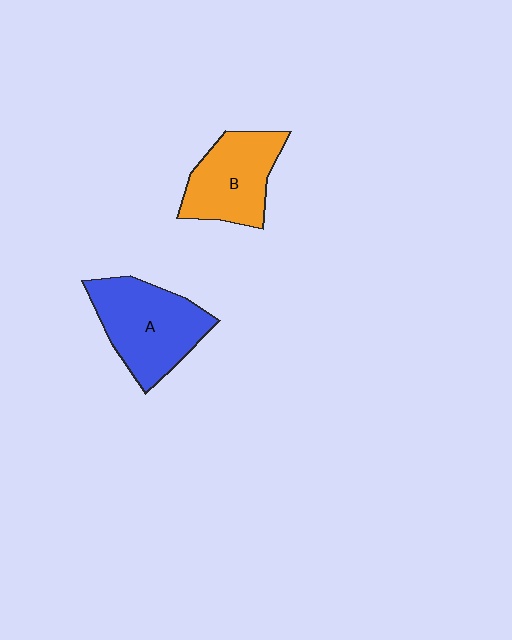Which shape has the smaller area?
Shape B (orange).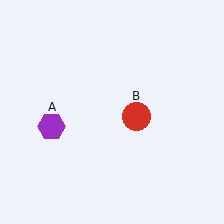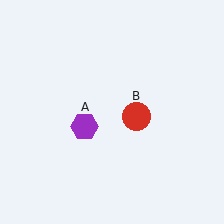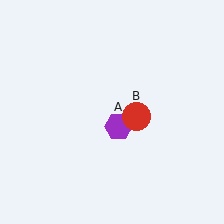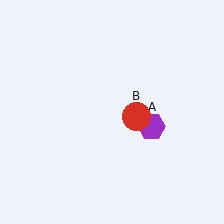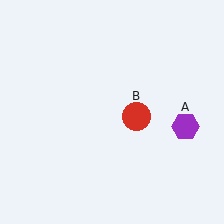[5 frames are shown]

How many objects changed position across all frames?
1 object changed position: purple hexagon (object A).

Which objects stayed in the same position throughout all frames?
Red circle (object B) remained stationary.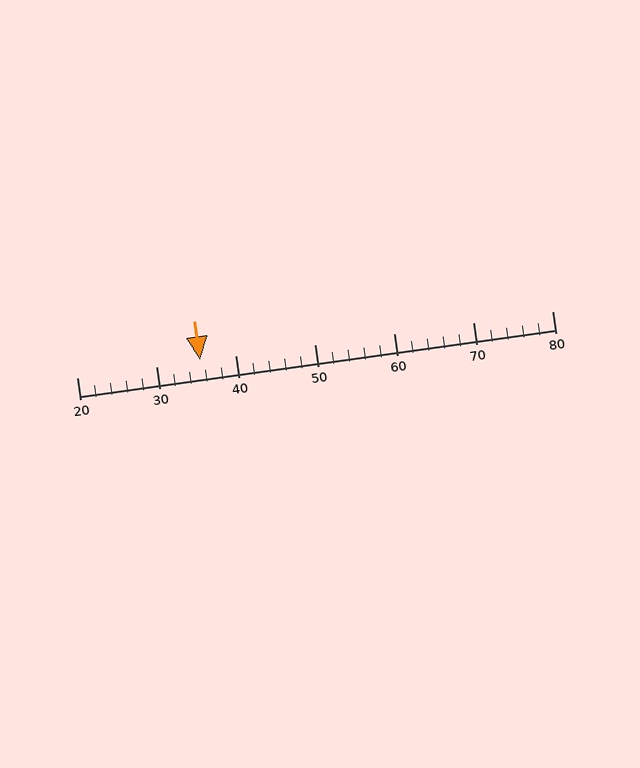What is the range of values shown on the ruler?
The ruler shows values from 20 to 80.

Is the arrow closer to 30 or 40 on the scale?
The arrow is closer to 40.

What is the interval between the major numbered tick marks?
The major tick marks are spaced 10 units apart.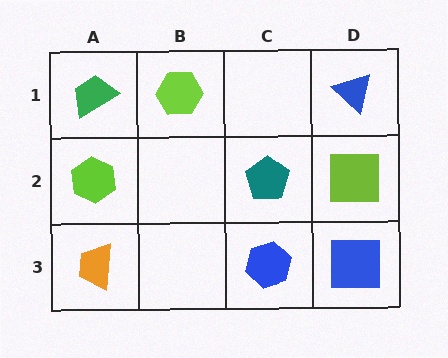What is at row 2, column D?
A lime square.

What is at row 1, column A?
A green trapezoid.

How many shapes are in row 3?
3 shapes.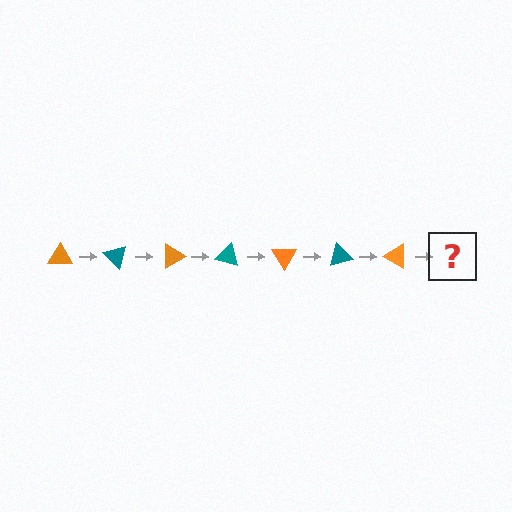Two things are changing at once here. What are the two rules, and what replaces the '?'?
The two rules are that it rotates 45 degrees each step and the color cycles through orange and teal. The '?' should be a teal triangle, rotated 315 degrees from the start.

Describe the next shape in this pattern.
It should be a teal triangle, rotated 315 degrees from the start.